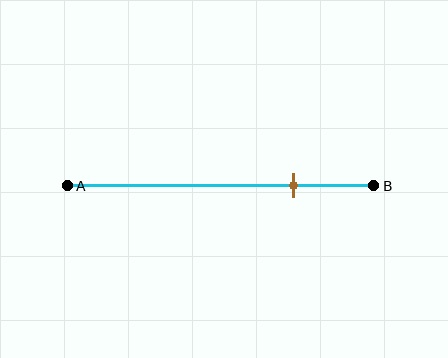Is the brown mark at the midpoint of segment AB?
No, the mark is at about 75% from A, not at the 50% midpoint.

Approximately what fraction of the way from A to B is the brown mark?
The brown mark is approximately 75% of the way from A to B.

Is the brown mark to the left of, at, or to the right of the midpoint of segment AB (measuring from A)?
The brown mark is to the right of the midpoint of segment AB.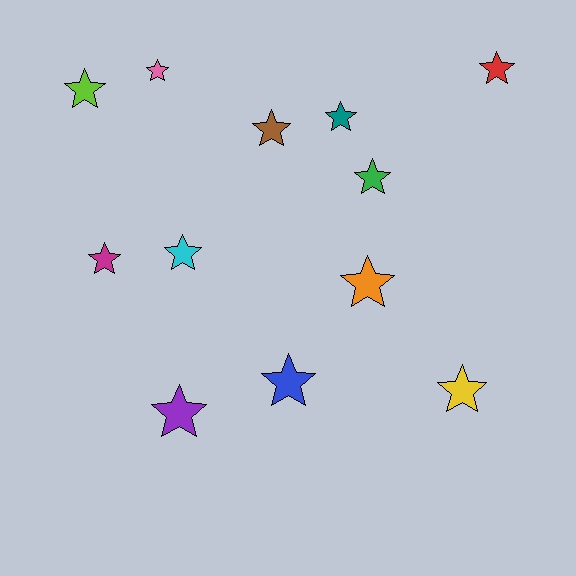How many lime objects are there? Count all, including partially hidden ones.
There is 1 lime object.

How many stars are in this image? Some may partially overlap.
There are 12 stars.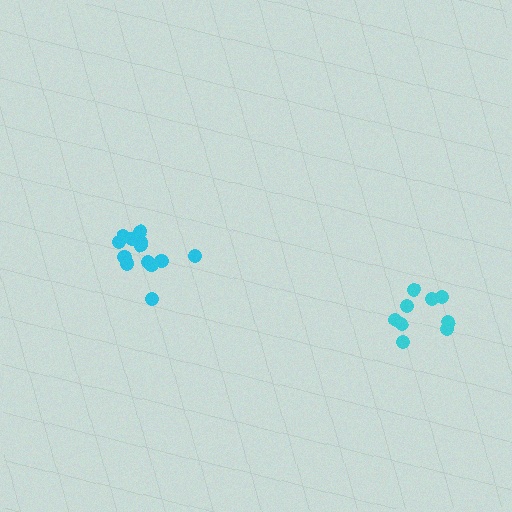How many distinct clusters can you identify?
There are 2 distinct clusters.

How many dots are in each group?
Group 1: 13 dots, Group 2: 9 dots (22 total).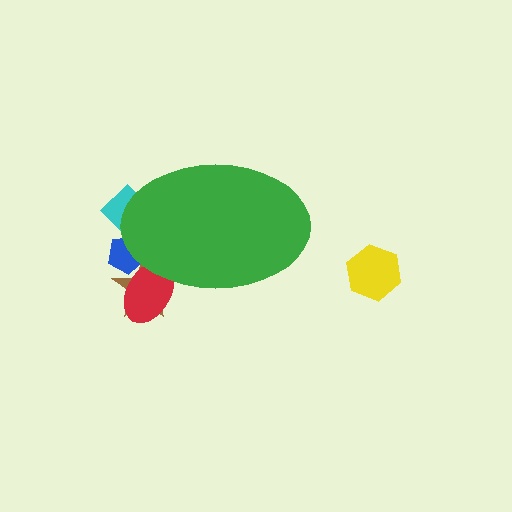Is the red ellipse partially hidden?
Yes, the red ellipse is partially hidden behind the green ellipse.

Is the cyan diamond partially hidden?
Yes, the cyan diamond is partially hidden behind the green ellipse.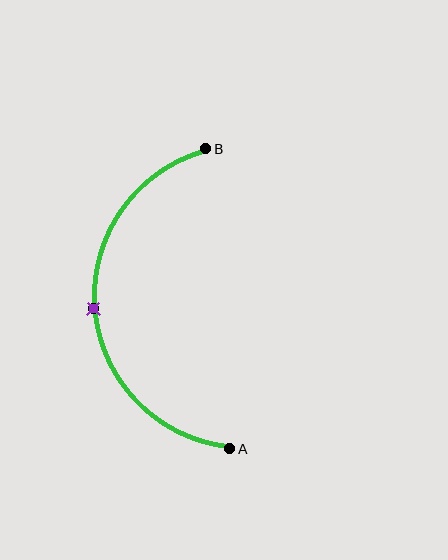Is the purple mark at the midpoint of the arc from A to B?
Yes. The purple mark lies on the arc at equal arc-length from both A and B — it is the arc midpoint.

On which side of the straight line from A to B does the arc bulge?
The arc bulges to the left of the straight line connecting A and B.